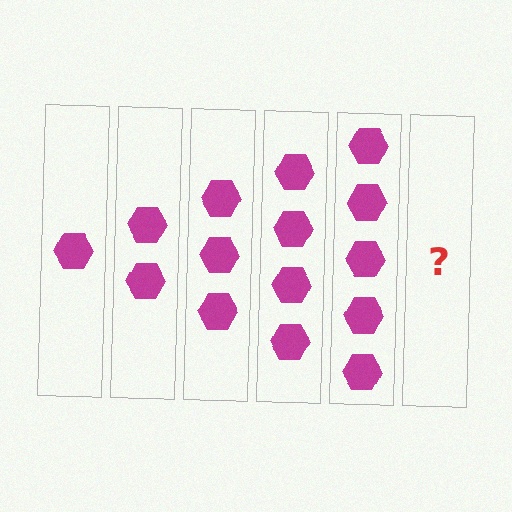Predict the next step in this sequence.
The next step is 6 hexagons.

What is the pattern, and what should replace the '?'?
The pattern is that each step adds one more hexagon. The '?' should be 6 hexagons.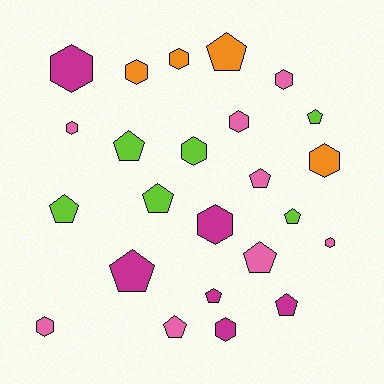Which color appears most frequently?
Pink, with 8 objects.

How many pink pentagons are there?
There are 3 pink pentagons.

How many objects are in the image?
There are 24 objects.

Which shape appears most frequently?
Pentagon, with 12 objects.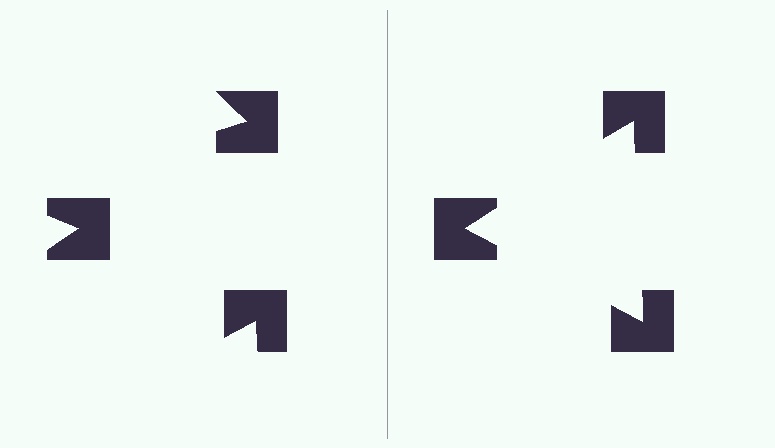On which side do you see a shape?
An illusory triangle appears on the right side. On the left side the wedge cuts are rotated, so no coherent shape forms.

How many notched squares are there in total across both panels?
6 — 3 on each side.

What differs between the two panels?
The notched squares are positioned identically on both sides; only the wedge orientations differ. On the right they align to a triangle; on the left they are misaligned.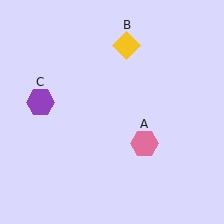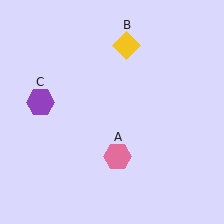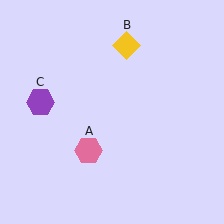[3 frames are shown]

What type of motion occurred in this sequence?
The pink hexagon (object A) rotated clockwise around the center of the scene.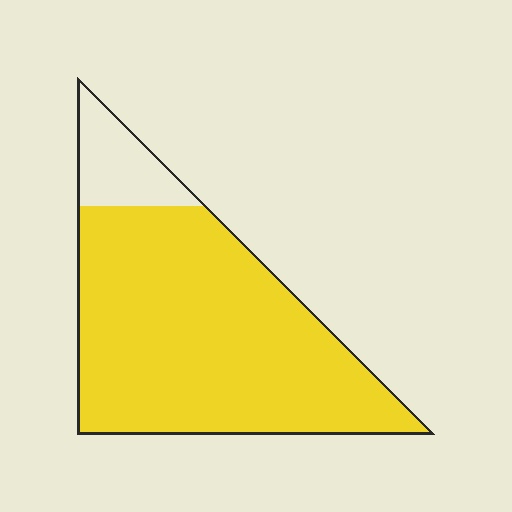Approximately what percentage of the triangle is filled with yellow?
Approximately 85%.